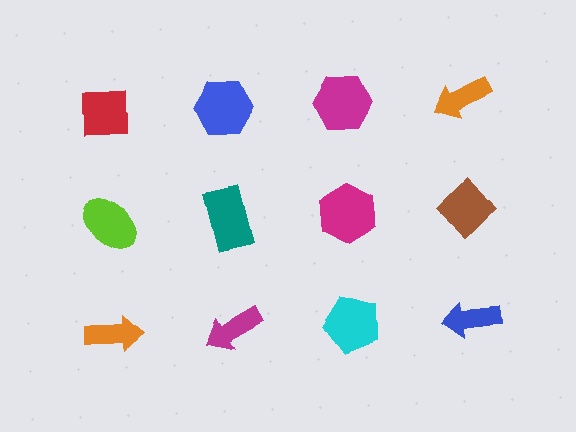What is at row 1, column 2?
A blue hexagon.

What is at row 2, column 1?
A lime ellipse.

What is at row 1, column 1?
A red square.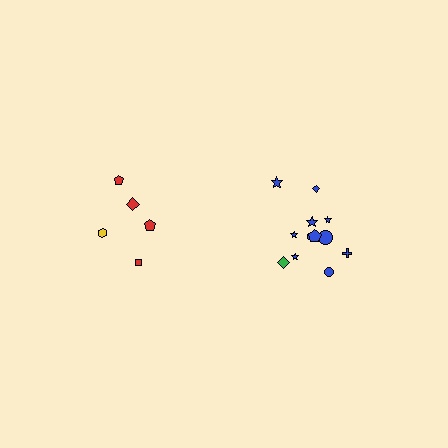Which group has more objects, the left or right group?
The right group.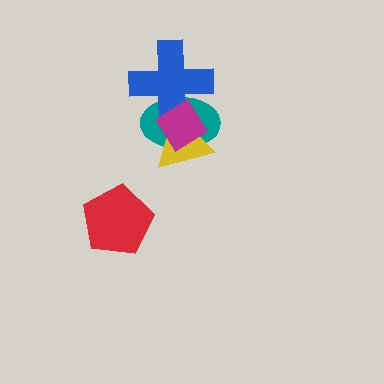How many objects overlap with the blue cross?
3 objects overlap with the blue cross.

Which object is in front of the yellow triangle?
The magenta diamond is in front of the yellow triangle.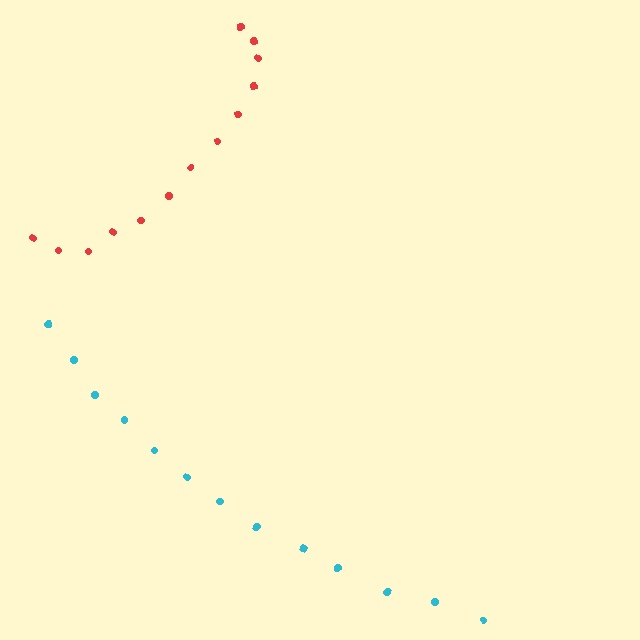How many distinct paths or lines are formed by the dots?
There are 2 distinct paths.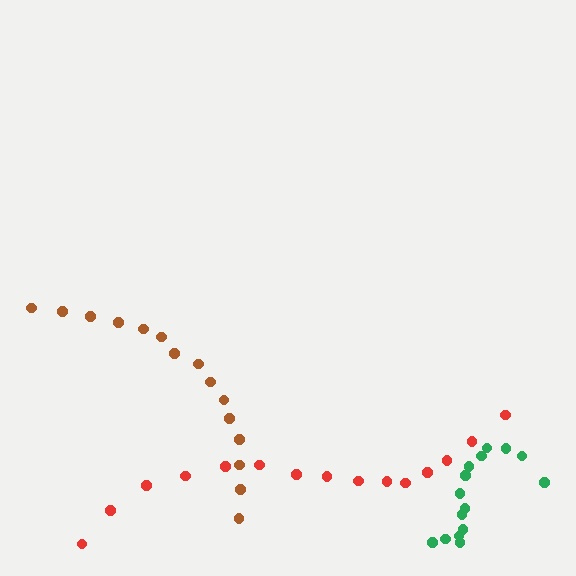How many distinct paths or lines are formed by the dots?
There are 3 distinct paths.